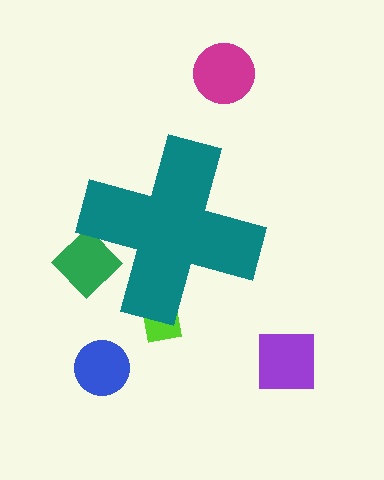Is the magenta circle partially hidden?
No, the magenta circle is fully visible.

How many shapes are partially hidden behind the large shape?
2 shapes are partially hidden.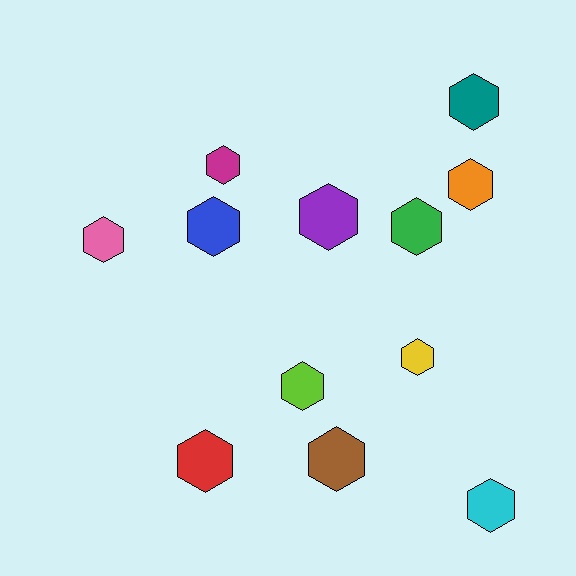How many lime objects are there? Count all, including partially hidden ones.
There is 1 lime object.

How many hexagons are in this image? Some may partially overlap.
There are 12 hexagons.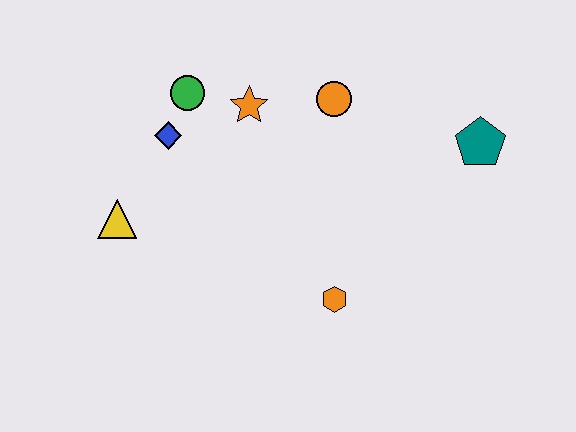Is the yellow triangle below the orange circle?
Yes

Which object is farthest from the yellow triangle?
The teal pentagon is farthest from the yellow triangle.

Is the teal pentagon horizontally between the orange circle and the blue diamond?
No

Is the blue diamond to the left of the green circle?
Yes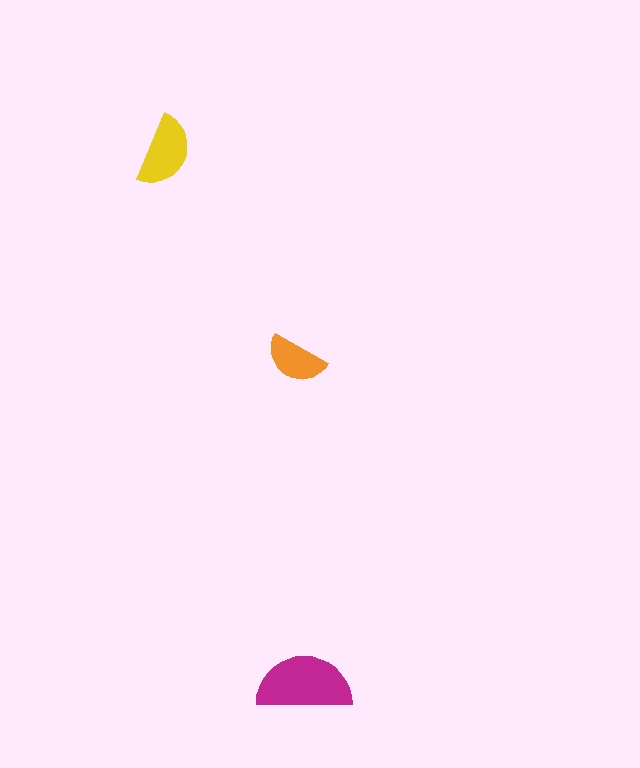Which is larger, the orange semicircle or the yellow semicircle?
The yellow one.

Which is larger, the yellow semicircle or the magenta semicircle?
The magenta one.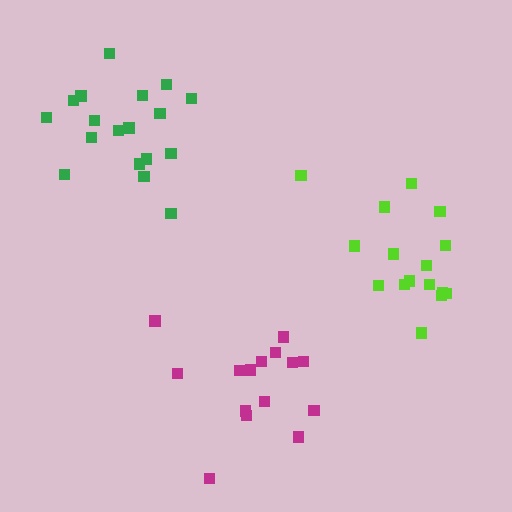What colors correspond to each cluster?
The clusters are colored: magenta, lime, green.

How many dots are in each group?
Group 1: 15 dots, Group 2: 16 dots, Group 3: 18 dots (49 total).